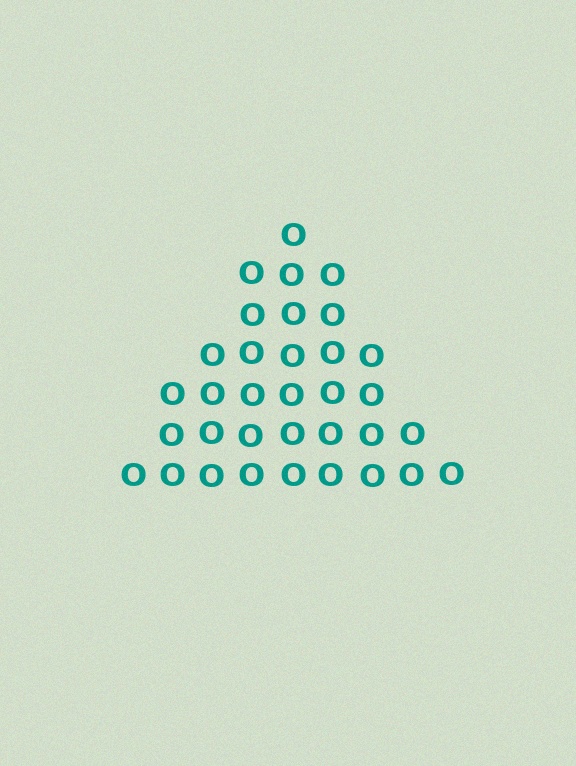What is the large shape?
The large shape is a triangle.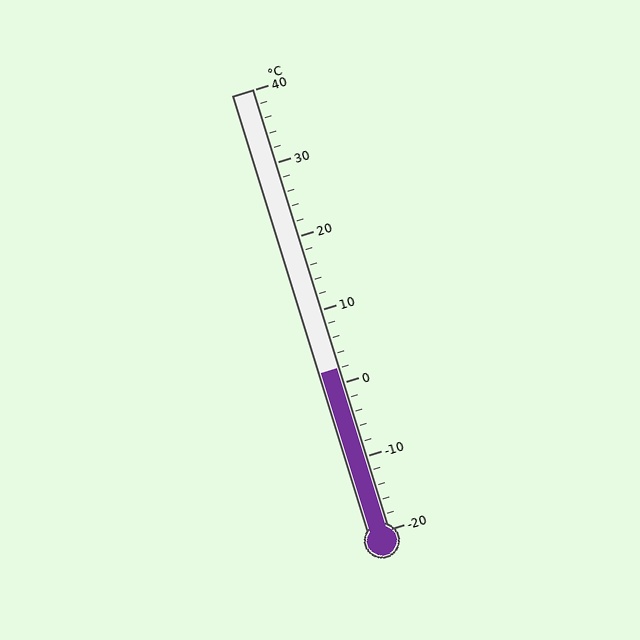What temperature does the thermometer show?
The thermometer shows approximately 2°C.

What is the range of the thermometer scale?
The thermometer scale ranges from -20°C to 40°C.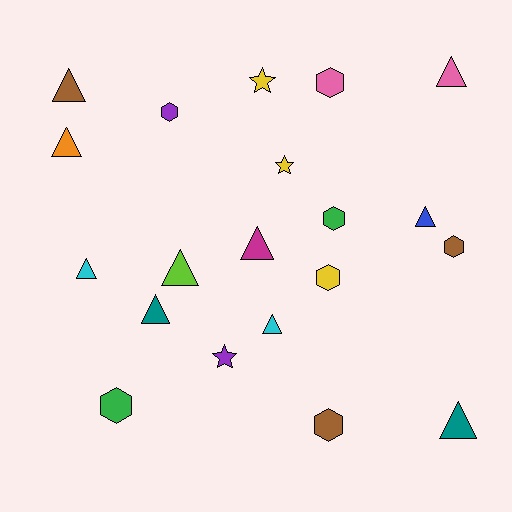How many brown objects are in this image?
There are 3 brown objects.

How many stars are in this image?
There are 3 stars.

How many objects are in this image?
There are 20 objects.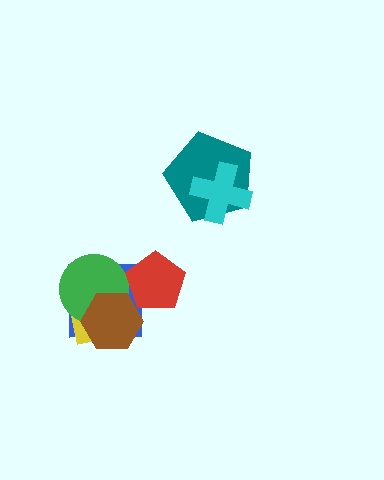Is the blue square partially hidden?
Yes, it is partially covered by another shape.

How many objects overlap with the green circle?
3 objects overlap with the green circle.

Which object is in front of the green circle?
The brown hexagon is in front of the green circle.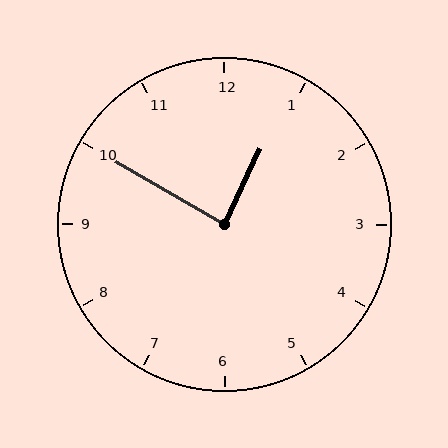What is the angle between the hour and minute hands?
Approximately 85 degrees.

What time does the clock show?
12:50.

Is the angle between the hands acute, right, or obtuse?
It is right.